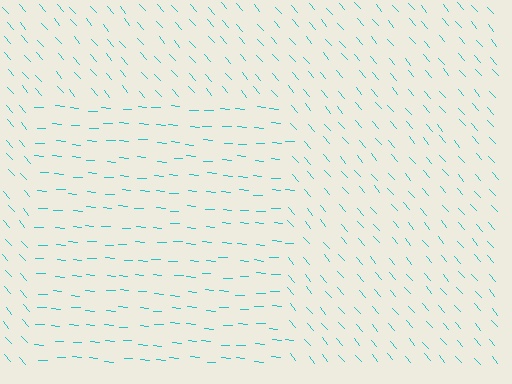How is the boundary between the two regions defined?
The boundary is defined purely by a change in line orientation (approximately 45 degrees difference). All lines are the same color and thickness.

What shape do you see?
I see a rectangle.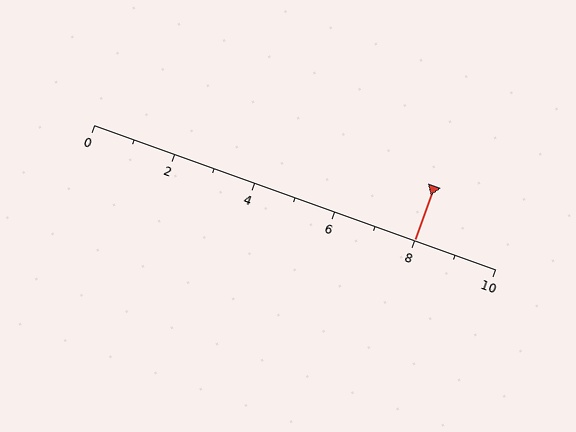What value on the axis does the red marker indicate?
The marker indicates approximately 8.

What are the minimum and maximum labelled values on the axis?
The axis runs from 0 to 10.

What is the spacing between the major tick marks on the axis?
The major ticks are spaced 2 apart.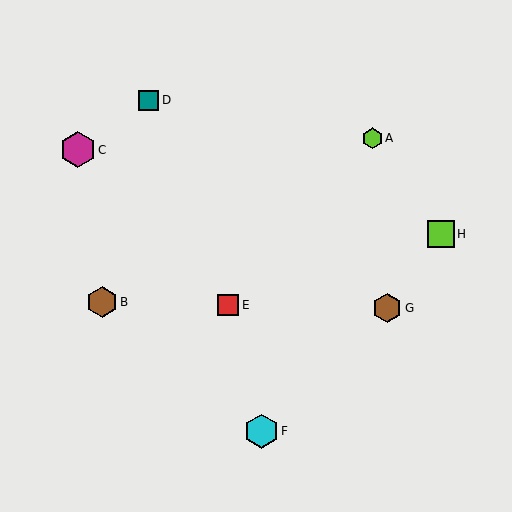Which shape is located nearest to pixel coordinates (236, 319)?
The red square (labeled E) at (228, 305) is nearest to that location.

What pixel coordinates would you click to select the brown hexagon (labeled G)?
Click at (387, 308) to select the brown hexagon G.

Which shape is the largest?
The magenta hexagon (labeled C) is the largest.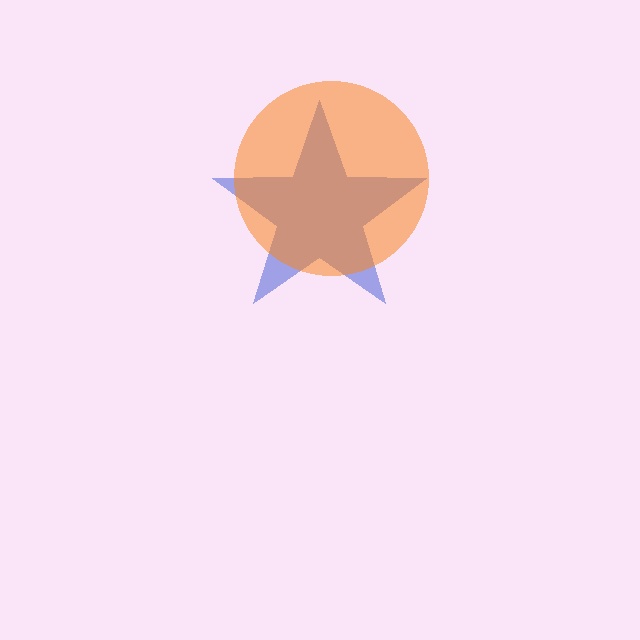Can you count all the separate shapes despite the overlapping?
Yes, there are 2 separate shapes.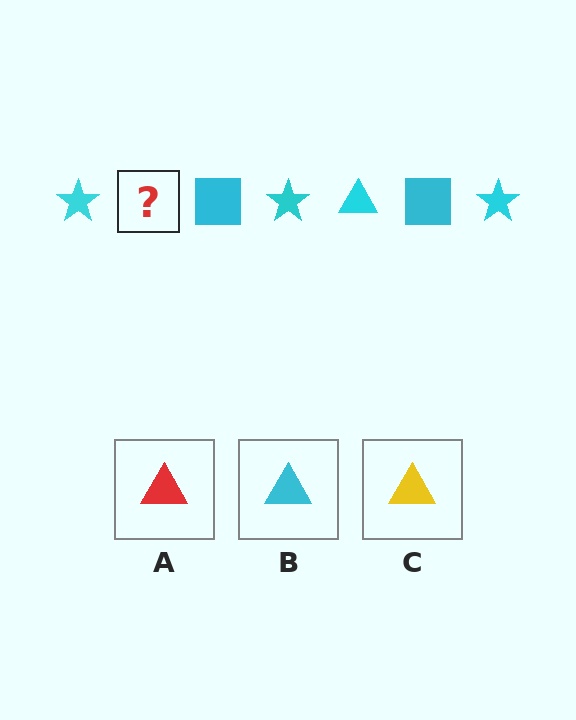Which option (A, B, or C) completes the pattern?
B.